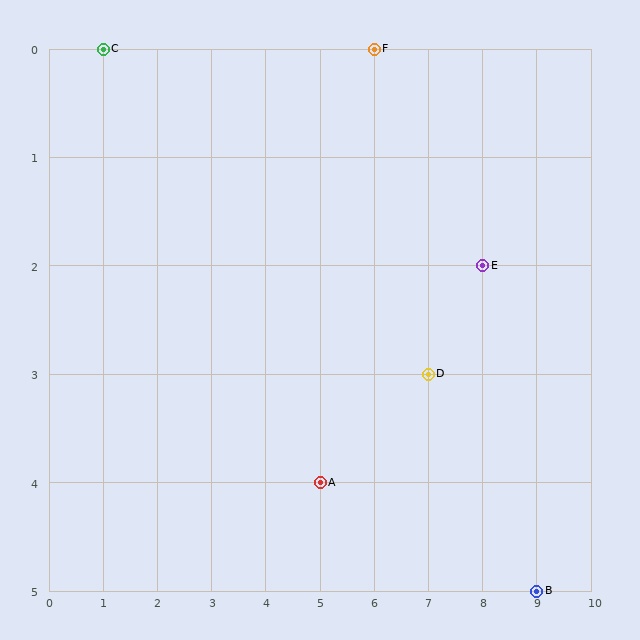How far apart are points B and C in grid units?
Points B and C are 8 columns and 5 rows apart (about 9.4 grid units diagonally).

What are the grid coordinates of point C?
Point C is at grid coordinates (1, 0).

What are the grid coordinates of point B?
Point B is at grid coordinates (9, 5).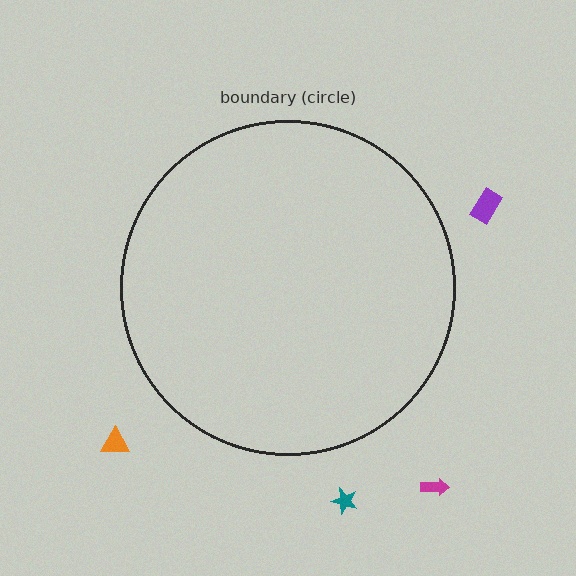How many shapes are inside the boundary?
0 inside, 4 outside.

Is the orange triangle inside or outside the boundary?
Outside.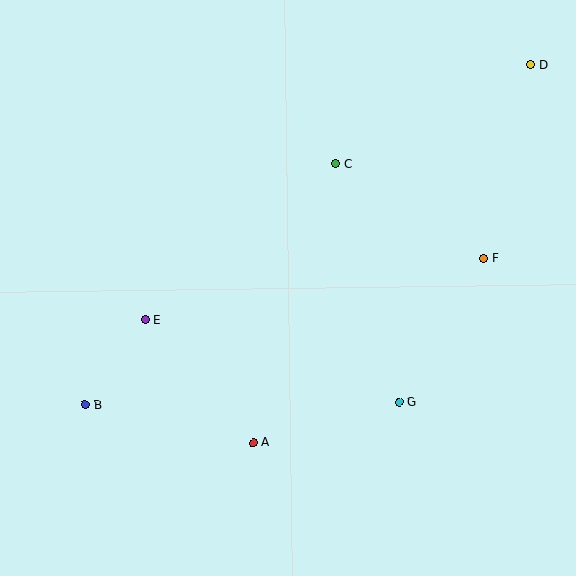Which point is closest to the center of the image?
Point C at (336, 164) is closest to the center.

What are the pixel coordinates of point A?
Point A is at (253, 443).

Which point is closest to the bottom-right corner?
Point G is closest to the bottom-right corner.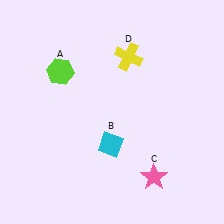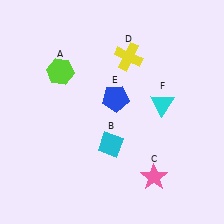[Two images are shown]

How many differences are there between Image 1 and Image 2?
There are 2 differences between the two images.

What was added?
A blue pentagon (E), a cyan triangle (F) were added in Image 2.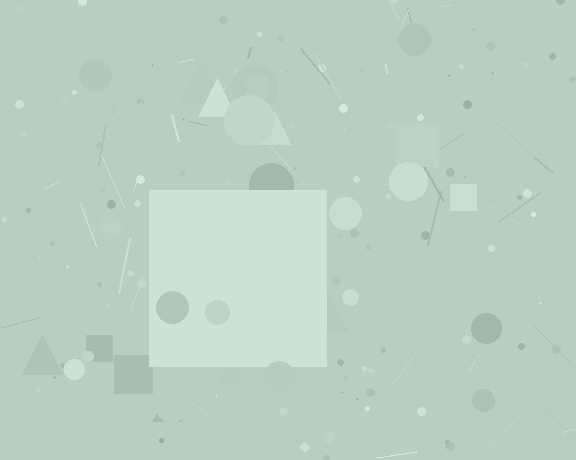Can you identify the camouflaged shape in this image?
The camouflaged shape is a square.